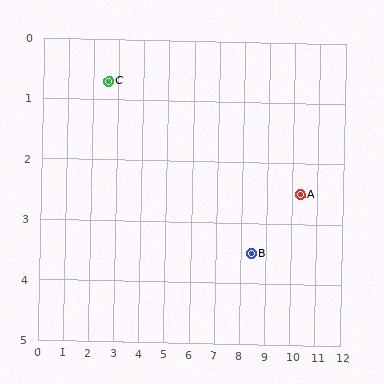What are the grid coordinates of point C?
Point C is at approximately (2.6, 0.7).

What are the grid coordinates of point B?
Point B is at approximately (8.4, 3.5).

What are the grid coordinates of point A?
Point A is at approximately (10.3, 2.5).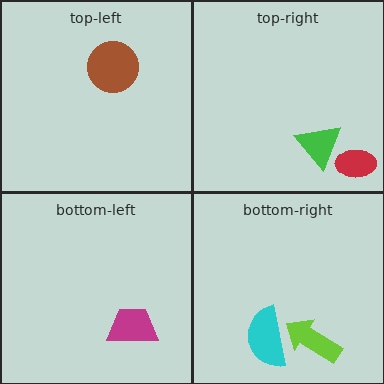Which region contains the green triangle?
The top-right region.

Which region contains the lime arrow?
The bottom-right region.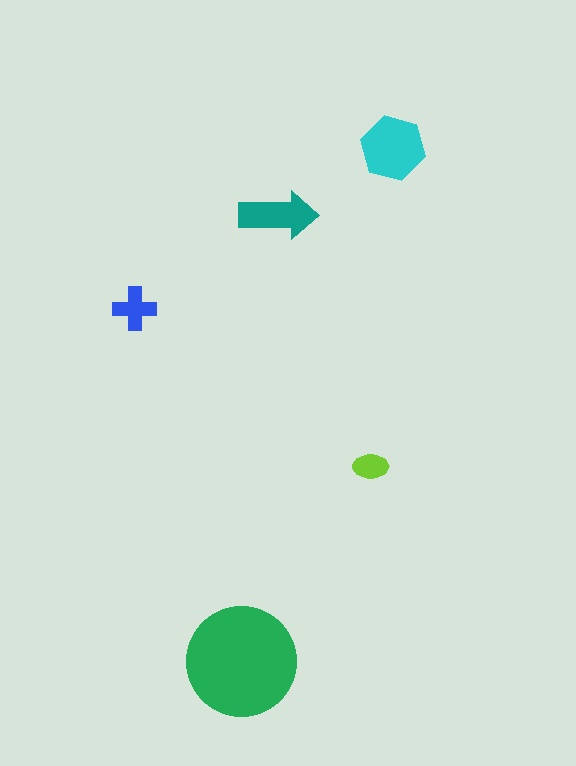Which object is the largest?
The green circle.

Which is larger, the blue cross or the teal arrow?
The teal arrow.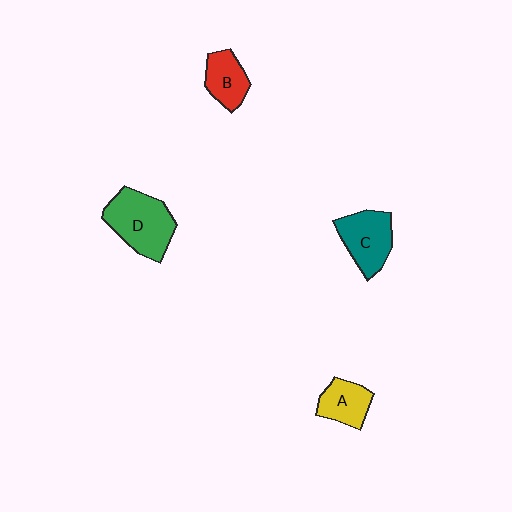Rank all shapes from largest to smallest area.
From largest to smallest: D (green), C (teal), A (yellow), B (red).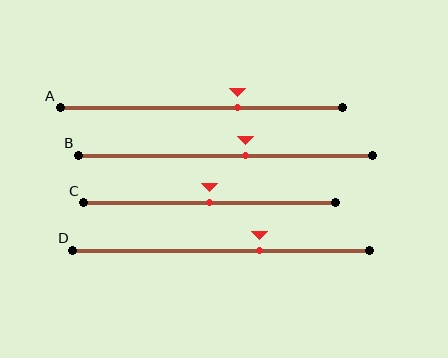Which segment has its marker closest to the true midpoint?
Segment C has its marker closest to the true midpoint.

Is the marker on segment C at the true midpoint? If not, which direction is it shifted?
Yes, the marker on segment C is at the true midpoint.